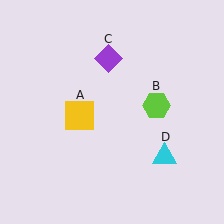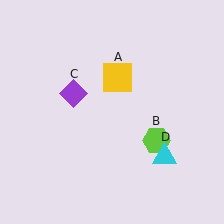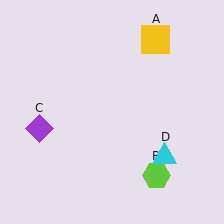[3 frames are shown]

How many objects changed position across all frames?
3 objects changed position: yellow square (object A), lime hexagon (object B), purple diamond (object C).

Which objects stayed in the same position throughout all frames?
Cyan triangle (object D) remained stationary.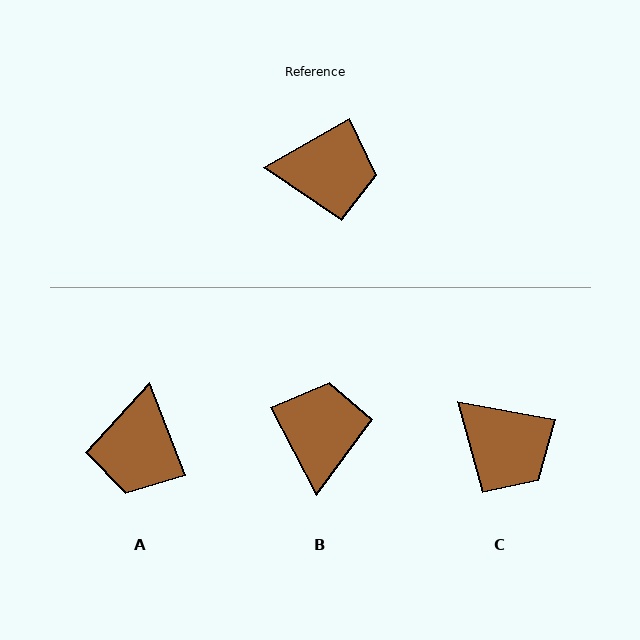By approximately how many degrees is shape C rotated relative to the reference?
Approximately 40 degrees clockwise.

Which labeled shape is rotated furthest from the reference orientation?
A, about 98 degrees away.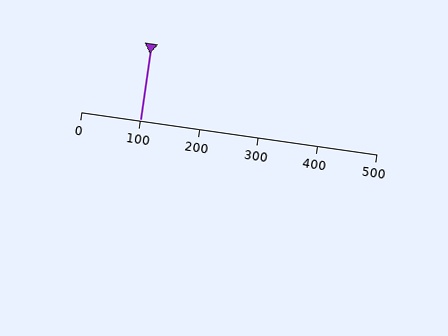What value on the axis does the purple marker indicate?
The marker indicates approximately 100.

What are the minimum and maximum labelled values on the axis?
The axis runs from 0 to 500.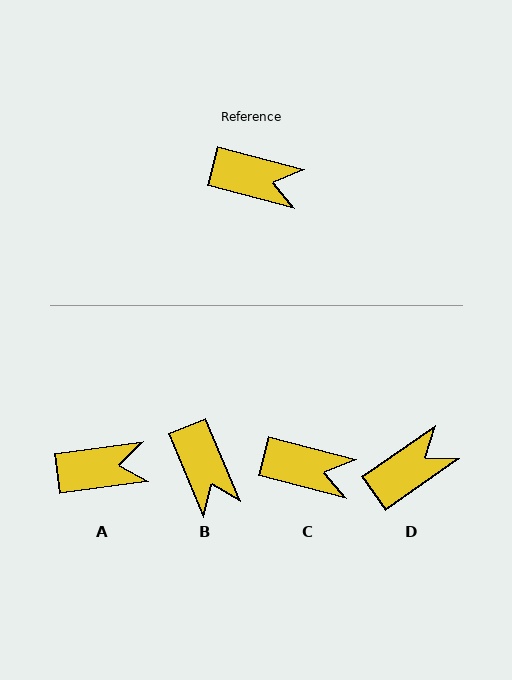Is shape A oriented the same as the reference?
No, it is off by about 22 degrees.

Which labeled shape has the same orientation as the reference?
C.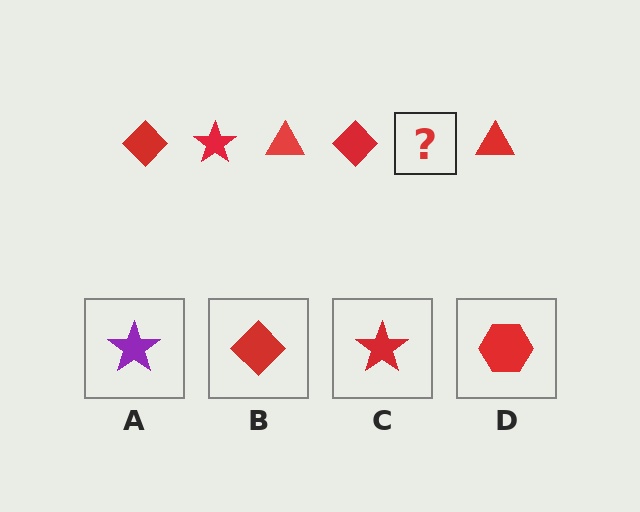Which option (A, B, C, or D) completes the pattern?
C.